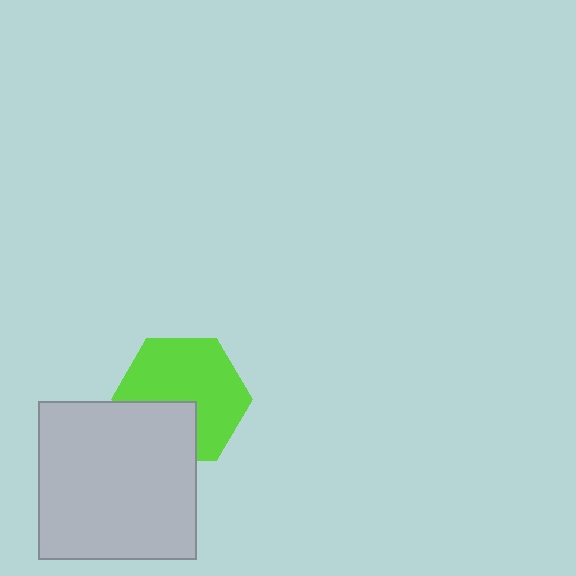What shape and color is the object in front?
The object in front is a light gray square.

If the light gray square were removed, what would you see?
You would see the complete lime hexagon.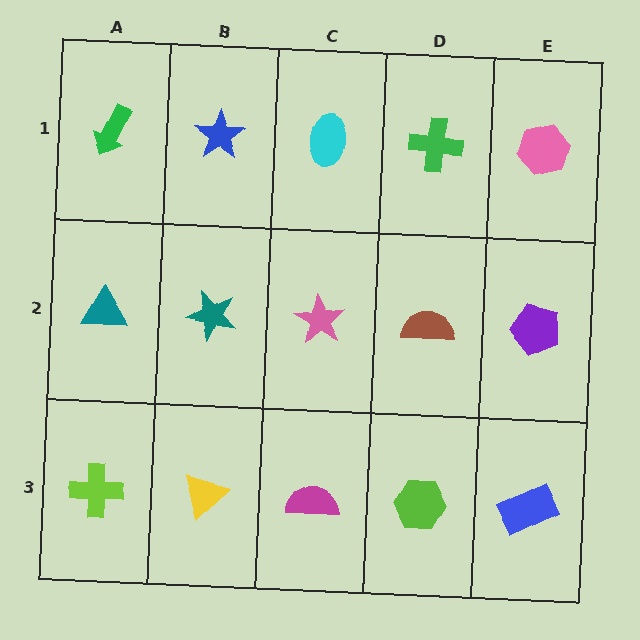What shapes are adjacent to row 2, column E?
A pink hexagon (row 1, column E), a blue rectangle (row 3, column E), a brown semicircle (row 2, column D).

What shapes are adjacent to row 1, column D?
A brown semicircle (row 2, column D), a cyan ellipse (row 1, column C), a pink hexagon (row 1, column E).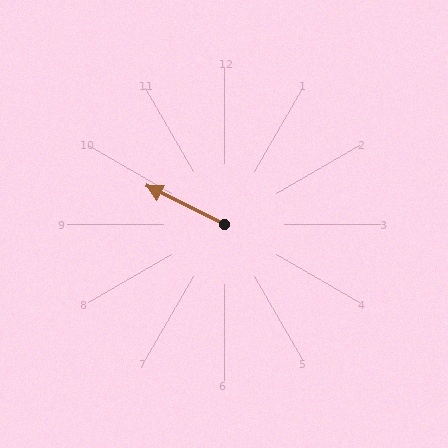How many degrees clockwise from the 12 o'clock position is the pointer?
Approximately 296 degrees.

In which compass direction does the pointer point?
Northwest.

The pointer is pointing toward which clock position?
Roughly 10 o'clock.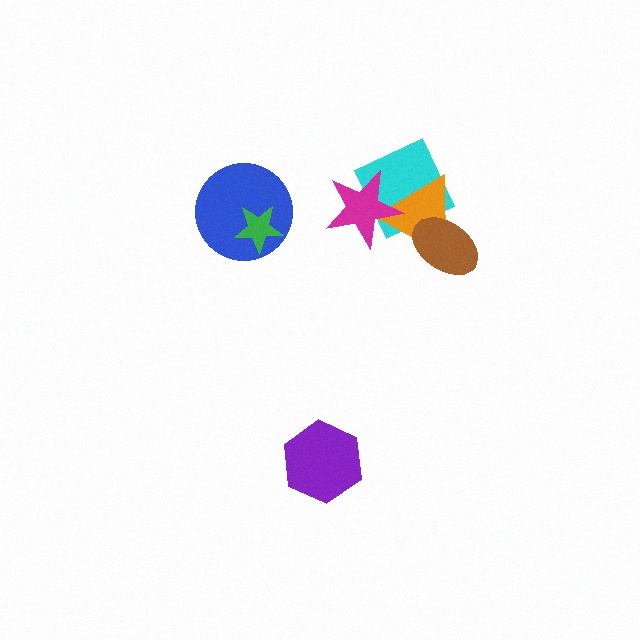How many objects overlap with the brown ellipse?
1 object overlaps with the brown ellipse.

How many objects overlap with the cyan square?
2 objects overlap with the cyan square.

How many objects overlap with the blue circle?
1 object overlaps with the blue circle.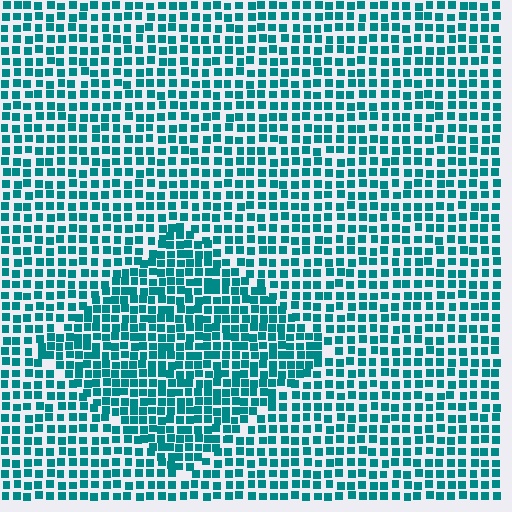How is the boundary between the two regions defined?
The boundary is defined by a change in element density (approximately 1.5x ratio). All elements are the same color, size, and shape.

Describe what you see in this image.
The image contains small teal elements arranged at two different densities. A diamond-shaped region is visible where the elements are more densely packed than the surrounding area.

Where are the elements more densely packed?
The elements are more densely packed inside the diamond boundary.